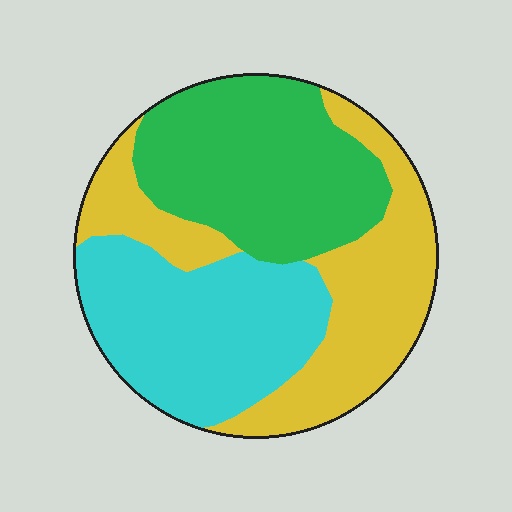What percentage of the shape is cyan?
Cyan covers around 30% of the shape.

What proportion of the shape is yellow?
Yellow covers about 35% of the shape.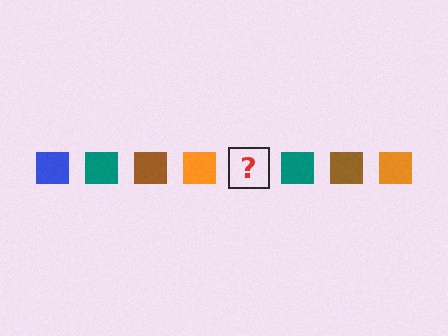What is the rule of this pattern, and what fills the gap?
The rule is that the pattern cycles through blue, teal, brown, orange squares. The gap should be filled with a blue square.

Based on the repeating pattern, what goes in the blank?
The blank should be a blue square.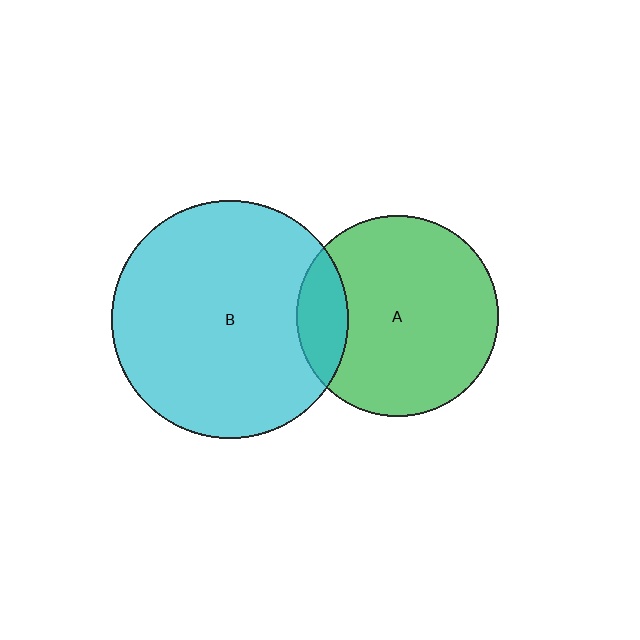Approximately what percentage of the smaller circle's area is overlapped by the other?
Approximately 15%.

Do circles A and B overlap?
Yes.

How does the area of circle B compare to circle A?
Approximately 1.4 times.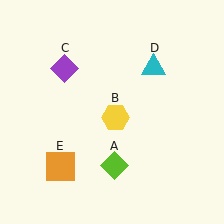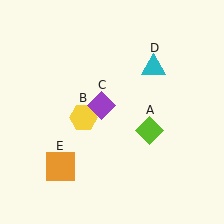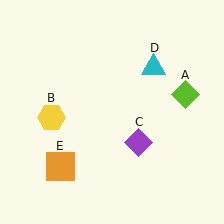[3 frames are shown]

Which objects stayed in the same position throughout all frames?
Cyan triangle (object D) and orange square (object E) remained stationary.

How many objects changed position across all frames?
3 objects changed position: lime diamond (object A), yellow hexagon (object B), purple diamond (object C).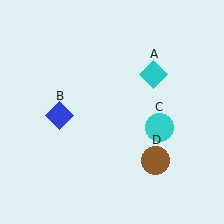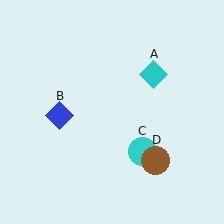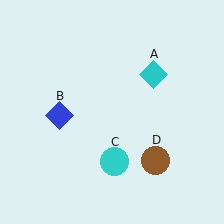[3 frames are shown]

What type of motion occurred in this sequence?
The cyan circle (object C) rotated clockwise around the center of the scene.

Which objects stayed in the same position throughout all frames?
Cyan diamond (object A) and blue diamond (object B) and brown circle (object D) remained stationary.